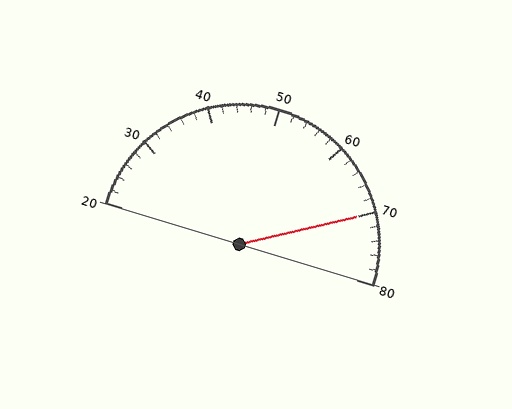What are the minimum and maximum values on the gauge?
The gauge ranges from 20 to 80.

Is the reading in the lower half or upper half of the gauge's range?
The reading is in the upper half of the range (20 to 80).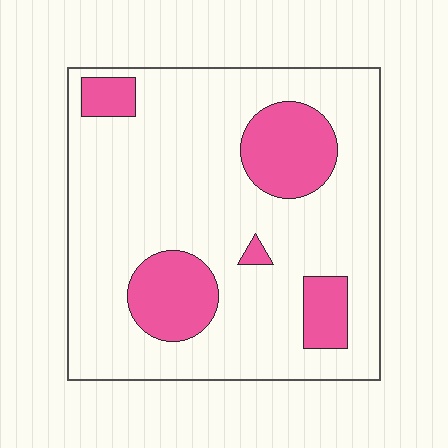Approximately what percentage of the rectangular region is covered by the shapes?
Approximately 20%.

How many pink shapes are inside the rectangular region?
5.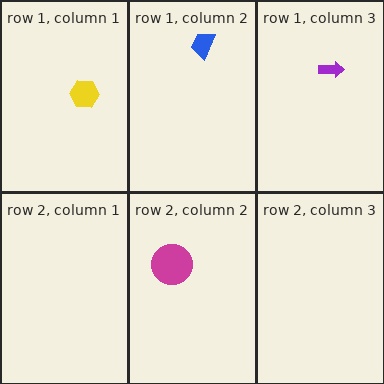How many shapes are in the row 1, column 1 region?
1.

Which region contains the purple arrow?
The row 1, column 3 region.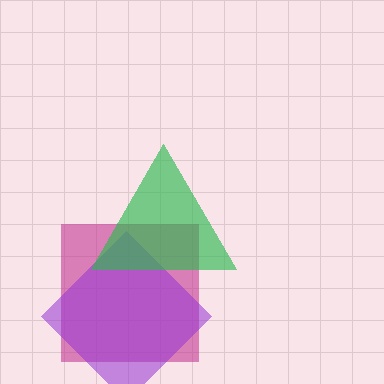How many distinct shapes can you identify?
There are 3 distinct shapes: a magenta square, a purple diamond, a green triangle.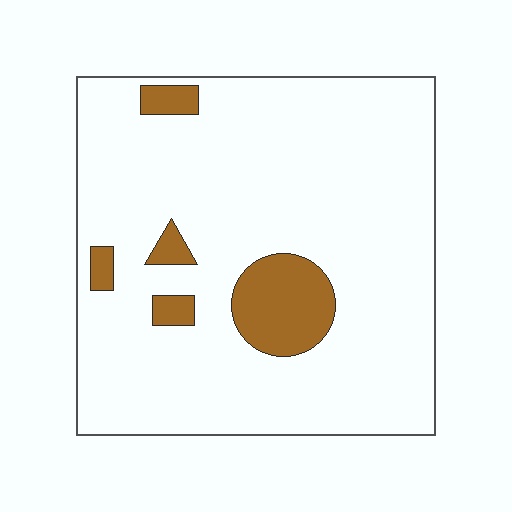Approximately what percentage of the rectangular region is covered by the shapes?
Approximately 10%.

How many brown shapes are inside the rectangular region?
5.